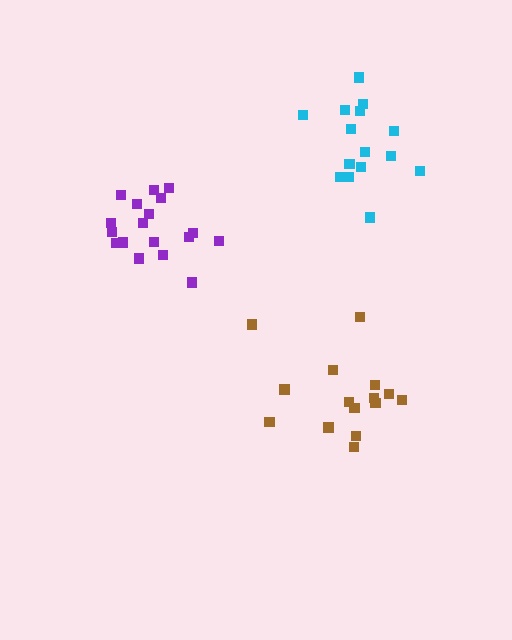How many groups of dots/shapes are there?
There are 3 groups.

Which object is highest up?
The cyan cluster is topmost.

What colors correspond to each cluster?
The clusters are colored: brown, purple, cyan.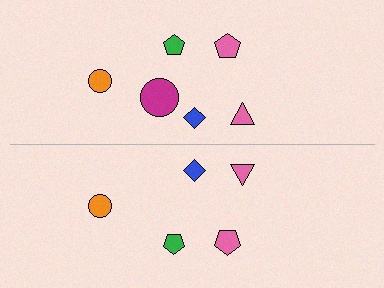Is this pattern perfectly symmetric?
No, the pattern is not perfectly symmetric. A magenta circle is missing from the bottom side.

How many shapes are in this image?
There are 11 shapes in this image.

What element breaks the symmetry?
A magenta circle is missing from the bottom side.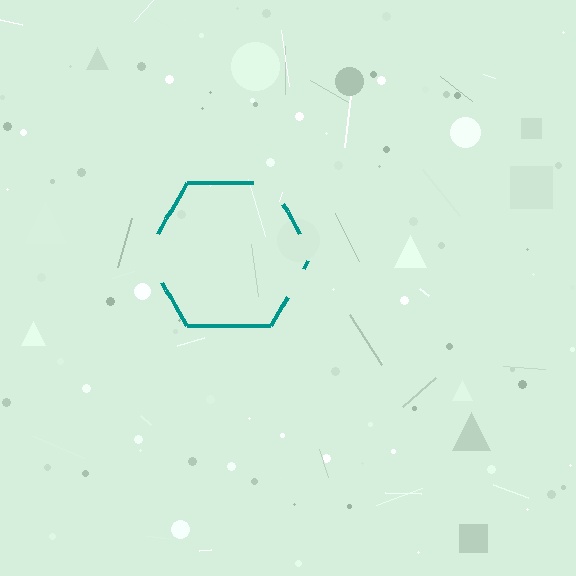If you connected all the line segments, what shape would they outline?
They would outline a hexagon.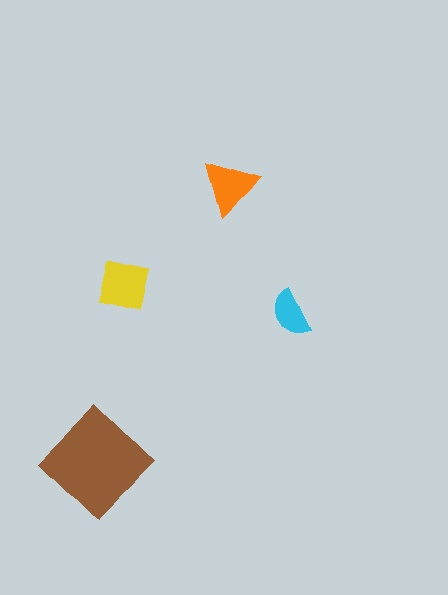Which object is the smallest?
The cyan semicircle.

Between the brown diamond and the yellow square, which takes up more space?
The brown diamond.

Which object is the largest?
The brown diamond.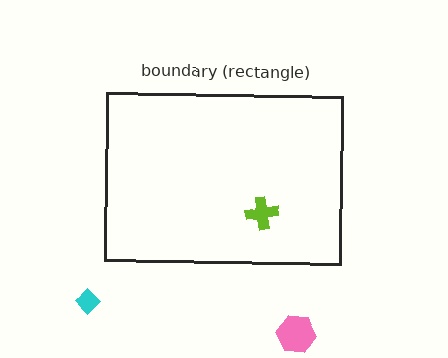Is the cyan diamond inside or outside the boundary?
Outside.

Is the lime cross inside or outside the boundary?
Inside.